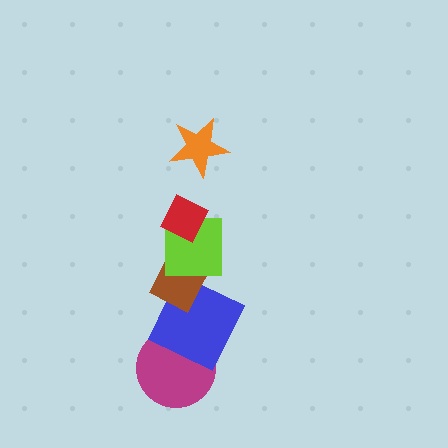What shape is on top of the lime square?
The red diamond is on top of the lime square.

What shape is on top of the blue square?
The brown rectangle is on top of the blue square.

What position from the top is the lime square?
The lime square is 3rd from the top.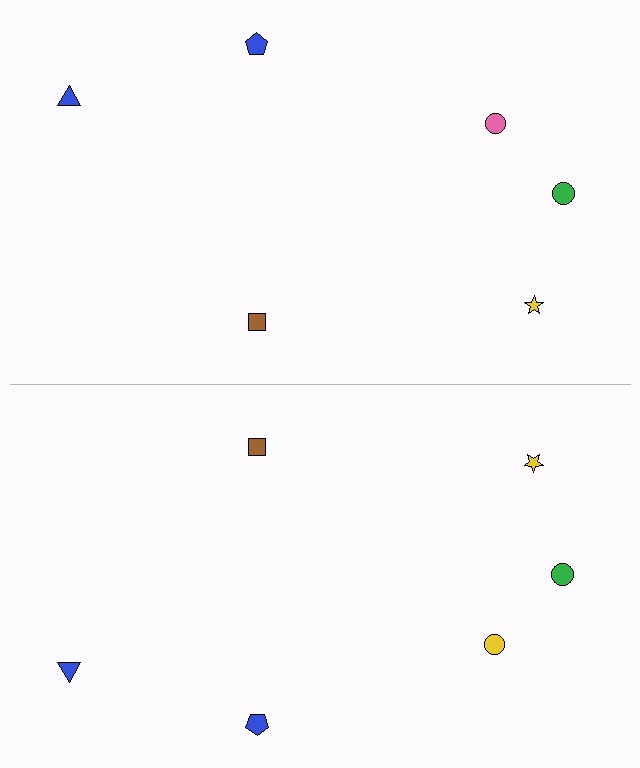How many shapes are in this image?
There are 12 shapes in this image.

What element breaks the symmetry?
The yellow circle on the bottom side breaks the symmetry — its mirror counterpart is pink.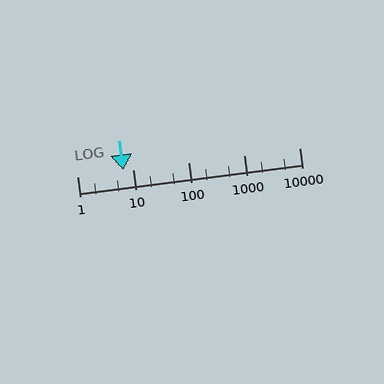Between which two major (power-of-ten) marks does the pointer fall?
The pointer is between 1 and 10.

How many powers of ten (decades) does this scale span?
The scale spans 4 decades, from 1 to 10000.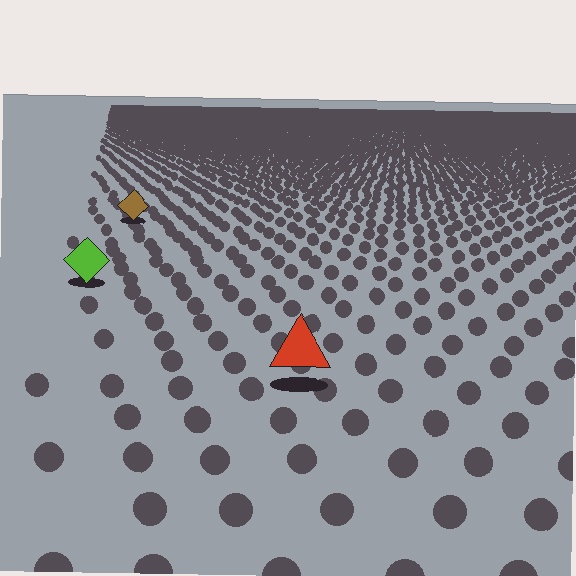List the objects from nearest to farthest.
From nearest to farthest: the red triangle, the lime diamond, the brown diamond.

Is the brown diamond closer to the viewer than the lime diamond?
No. The lime diamond is closer — you can tell from the texture gradient: the ground texture is coarser near it.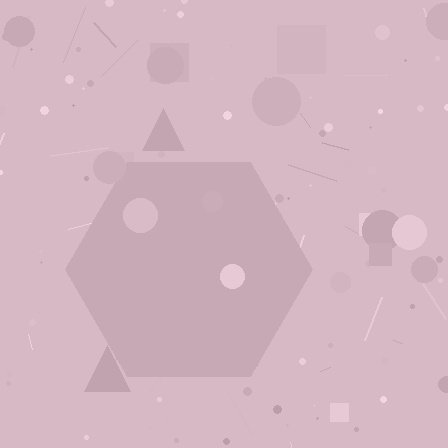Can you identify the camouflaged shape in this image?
The camouflaged shape is a hexagon.